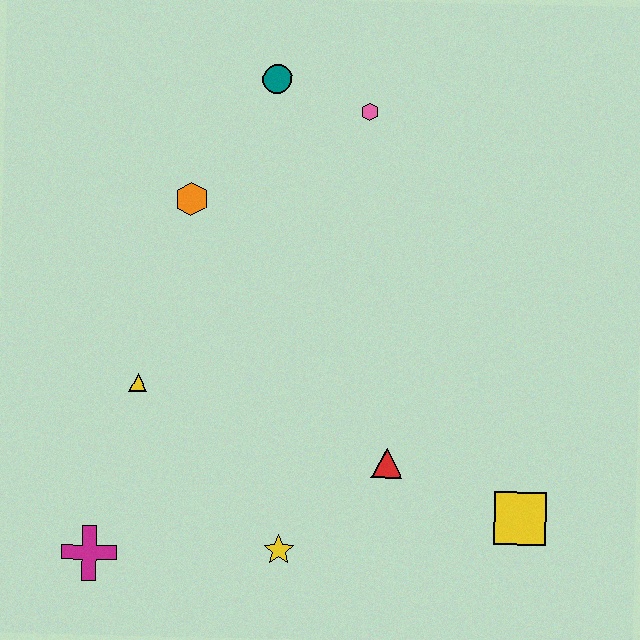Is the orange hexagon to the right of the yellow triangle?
Yes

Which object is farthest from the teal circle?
The magenta cross is farthest from the teal circle.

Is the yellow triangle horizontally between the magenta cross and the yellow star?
Yes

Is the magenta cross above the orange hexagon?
No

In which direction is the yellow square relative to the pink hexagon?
The yellow square is below the pink hexagon.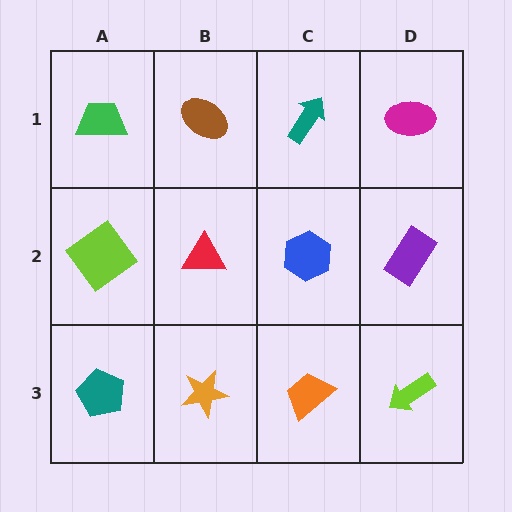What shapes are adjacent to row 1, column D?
A purple rectangle (row 2, column D), a teal arrow (row 1, column C).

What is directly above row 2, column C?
A teal arrow.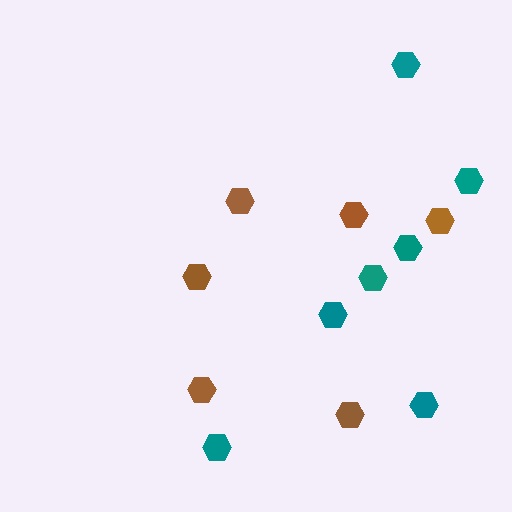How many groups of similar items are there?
There are 2 groups: one group of brown hexagons (6) and one group of teal hexagons (7).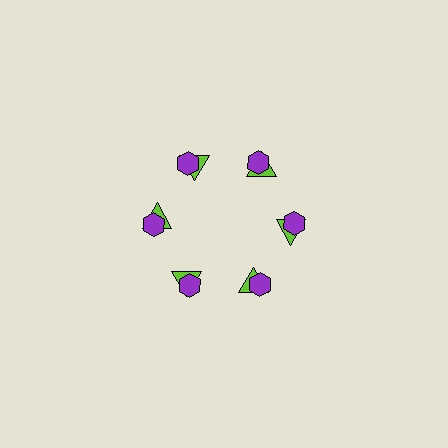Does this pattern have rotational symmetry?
Yes, this pattern has 6-fold rotational symmetry. It looks the same after rotating 60 degrees around the center.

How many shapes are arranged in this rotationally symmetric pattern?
There are 12 shapes, arranged in 6 groups of 2.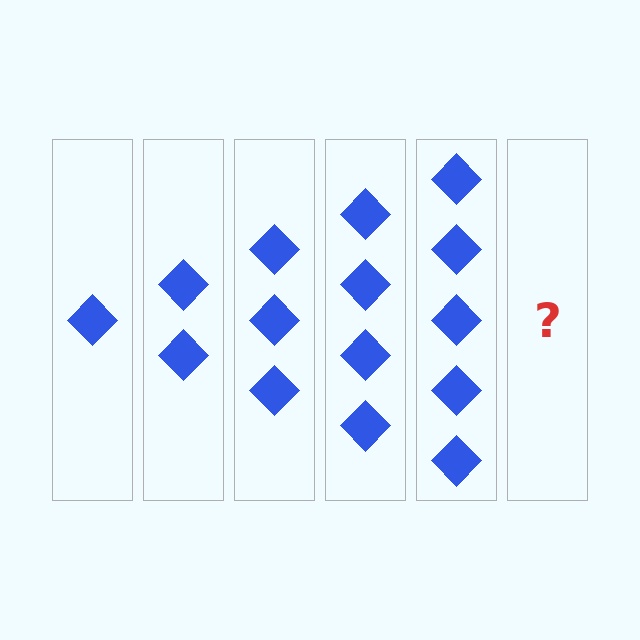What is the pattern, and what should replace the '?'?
The pattern is that each step adds one more diamond. The '?' should be 6 diamonds.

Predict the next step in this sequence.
The next step is 6 diamonds.